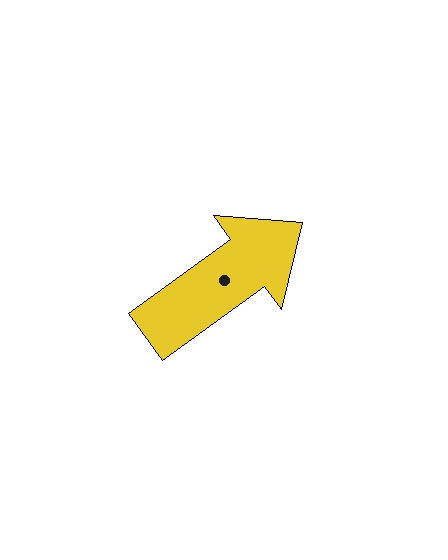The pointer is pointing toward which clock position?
Roughly 2 o'clock.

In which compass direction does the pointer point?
Northeast.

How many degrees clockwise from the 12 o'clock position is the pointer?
Approximately 54 degrees.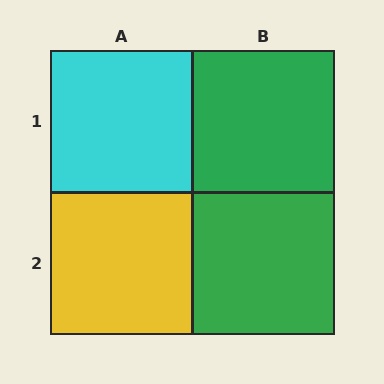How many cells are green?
2 cells are green.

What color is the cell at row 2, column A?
Yellow.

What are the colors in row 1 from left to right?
Cyan, green.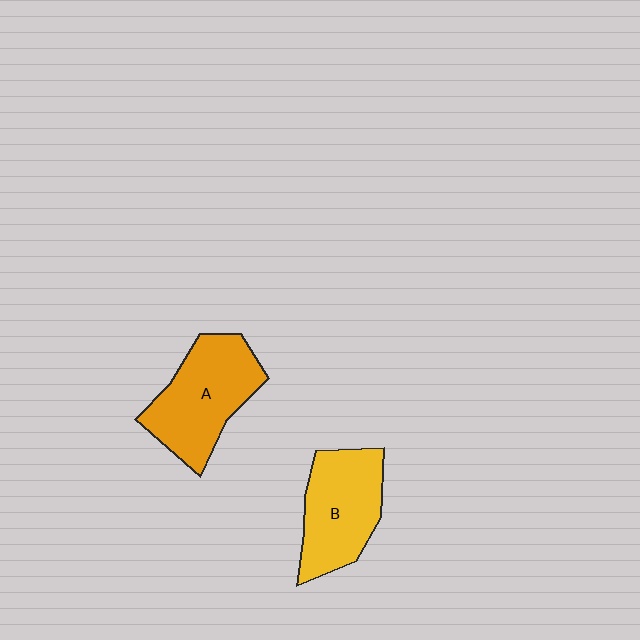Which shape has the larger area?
Shape A (orange).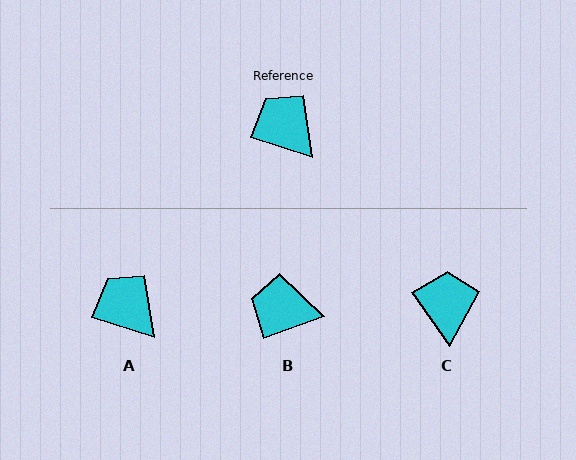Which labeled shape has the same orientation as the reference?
A.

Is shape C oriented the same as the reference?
No, it is off by about 37 degrees.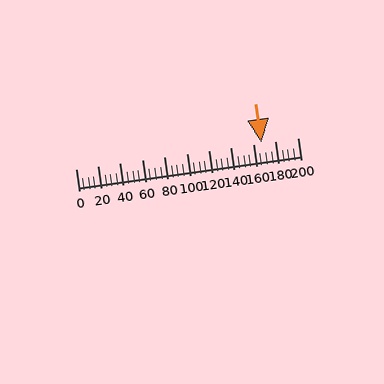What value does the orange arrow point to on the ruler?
The orange arrow points to approximately 167.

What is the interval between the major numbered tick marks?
The major tick marks are spaced 20 units apart.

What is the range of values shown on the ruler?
The ruler shows values from 0 to 200.